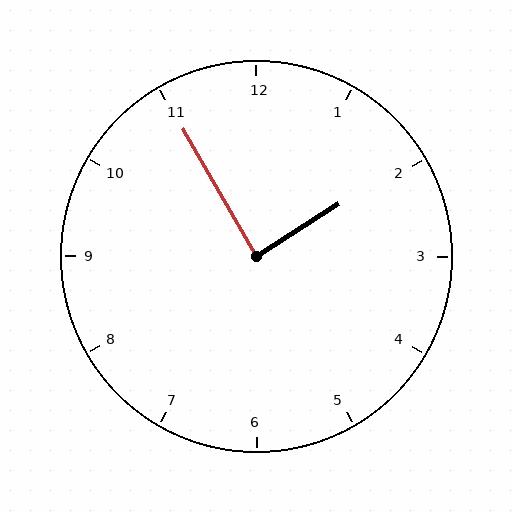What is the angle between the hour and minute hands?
Approximately 88 degrees.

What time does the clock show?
1:55.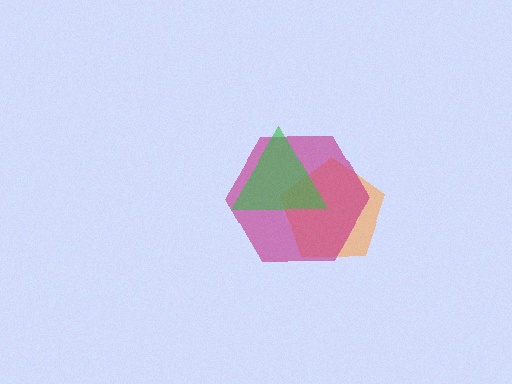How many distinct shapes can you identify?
There are 3 distinct shapes: an orange pentagon, a magenta hexagon, a green triangle.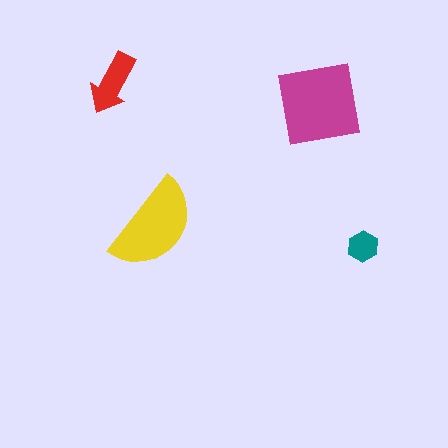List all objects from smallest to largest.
The teal hexagon, the red arrow, the yellow semicircle, the magenta square.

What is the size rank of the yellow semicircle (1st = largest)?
2nd.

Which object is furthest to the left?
The red arrow is leftmost.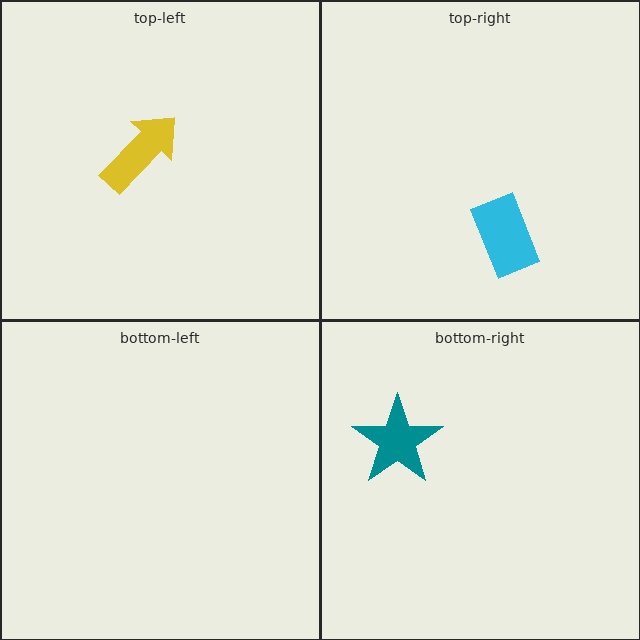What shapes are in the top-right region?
The cyan rectangle.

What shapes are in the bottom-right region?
The teal star.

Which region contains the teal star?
The bottom-right region.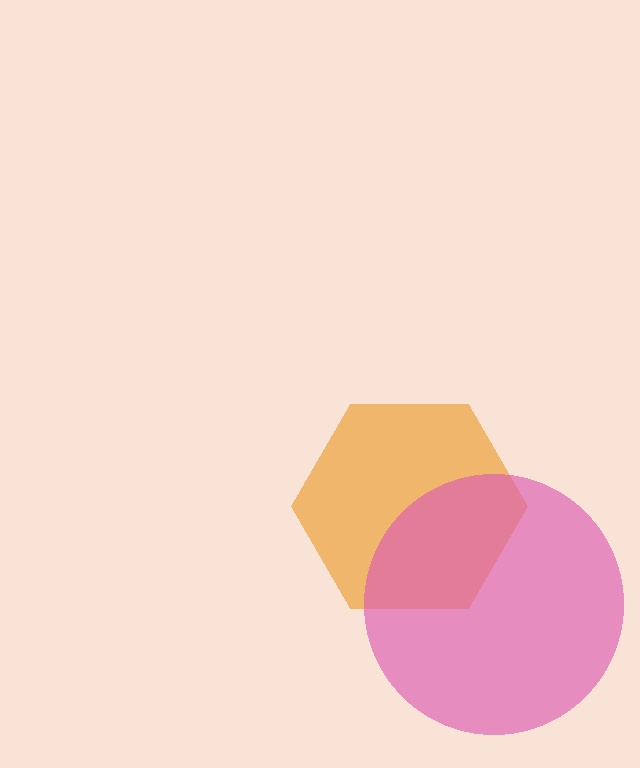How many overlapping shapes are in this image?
There are 2 overlapping shapes in the image.